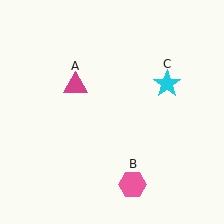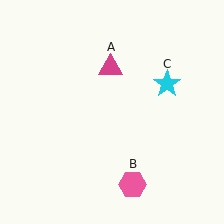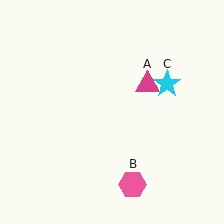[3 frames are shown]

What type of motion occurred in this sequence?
The magenta triangle (object A) rotated clockwise around the center of the scene.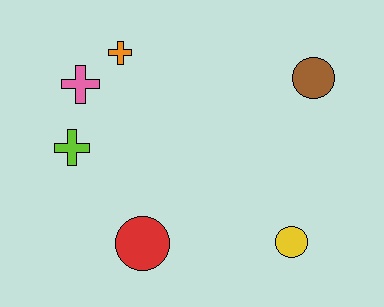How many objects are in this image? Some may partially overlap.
There are 6 objects.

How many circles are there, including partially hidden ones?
There are 3 circles.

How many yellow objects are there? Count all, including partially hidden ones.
There is 1 yellow object.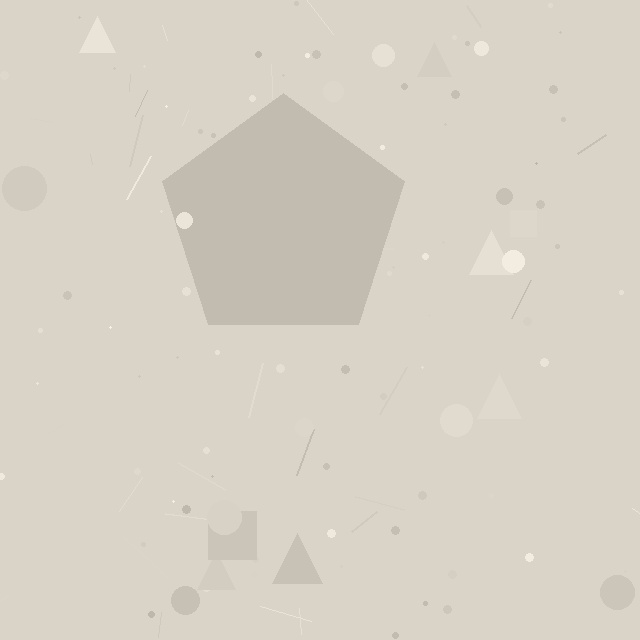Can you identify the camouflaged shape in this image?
The camouflaged shape is a pentagon.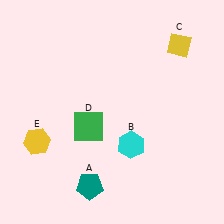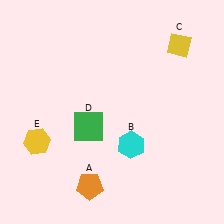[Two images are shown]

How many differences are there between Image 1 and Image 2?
There is 1 difference between the two images.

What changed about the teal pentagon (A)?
In Image 1, A is teal. In Image 2, it changed to orange.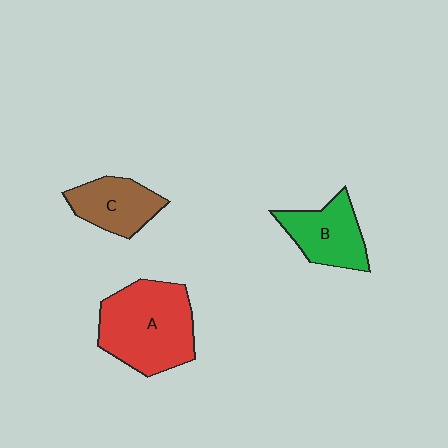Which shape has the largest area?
Shape A (red).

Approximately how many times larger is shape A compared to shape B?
Approximately 1.7 times.